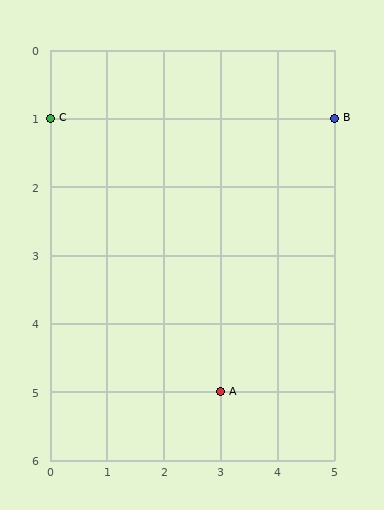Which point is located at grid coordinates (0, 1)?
Point C is at (0, 1).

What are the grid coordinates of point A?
Point A is at grid coordinates (3, 5).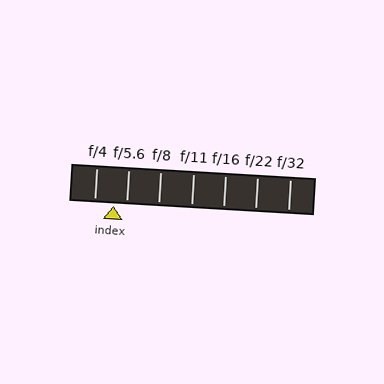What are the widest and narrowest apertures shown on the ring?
The widest aperture shown is f/4 and the narrowest is f/32.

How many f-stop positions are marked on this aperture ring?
There are 7 f-stop positions marked.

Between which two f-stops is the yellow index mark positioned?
The index mark is between f/4 and f/5.6.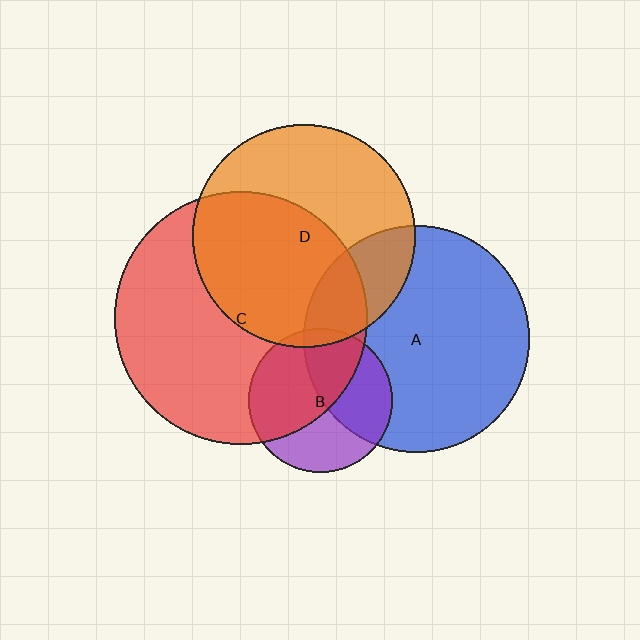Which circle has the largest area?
Circle C (red).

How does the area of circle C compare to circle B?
Approximately 3.1 times.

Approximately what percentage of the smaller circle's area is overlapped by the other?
Approximately 20%.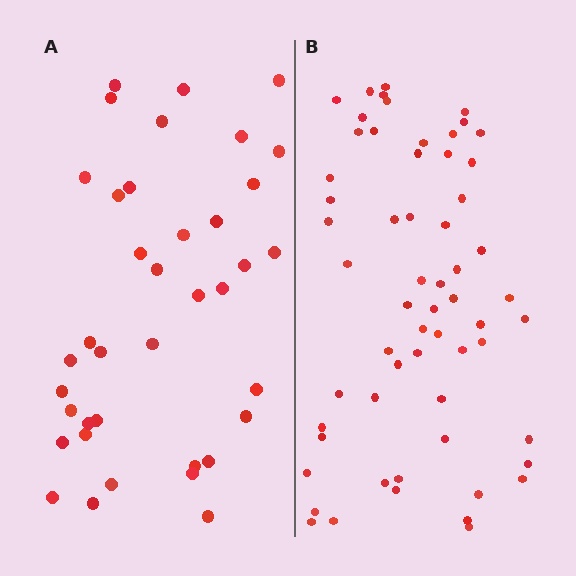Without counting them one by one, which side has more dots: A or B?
Region B (the right region) has more dots.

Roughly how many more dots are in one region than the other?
Region B has approximately 20 more dots than region A.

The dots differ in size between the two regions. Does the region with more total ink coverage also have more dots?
No. Region A has more total ink coverage because its dots are larger, but region B actually contains more individual dots. Total area can be misleading — the number of items is what matters here.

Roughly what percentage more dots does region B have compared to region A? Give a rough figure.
About 60% more.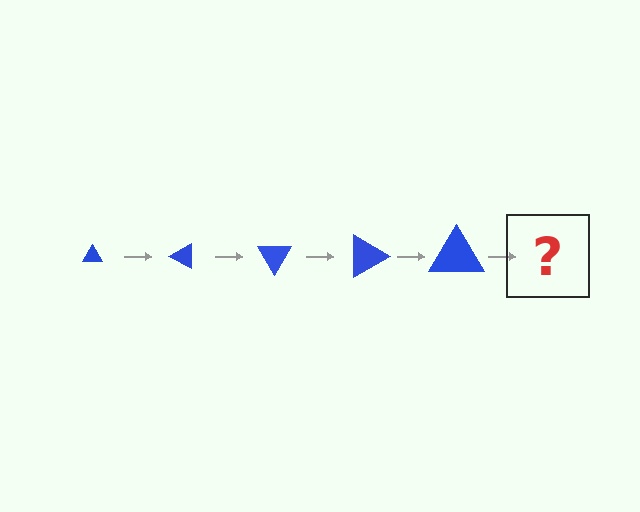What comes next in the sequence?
The next element should be a triangle, larger than the previous one and rotated 150 degrees from the start.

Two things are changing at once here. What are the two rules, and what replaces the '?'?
The two rules are that the triangle grows larger each step and it rotates 30 degrees each step. The '?' should be a triangle, larger than the previous one and rotated 150 degrees from the start.